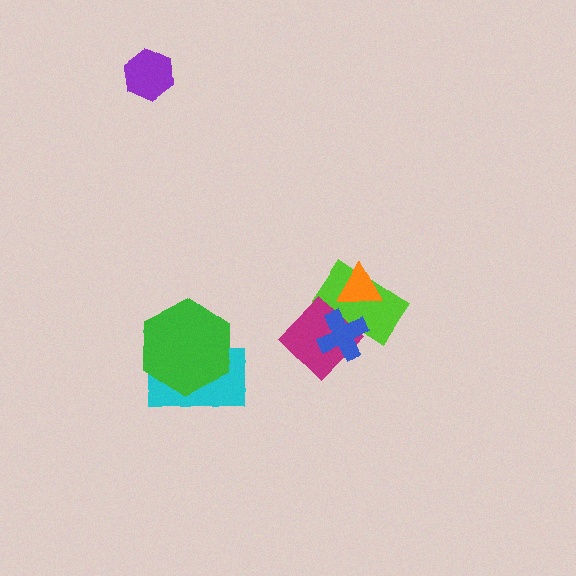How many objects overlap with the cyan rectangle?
1 object overlaps with the cyan rectangle.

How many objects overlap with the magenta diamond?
2 objects overlap with the magenta diamond.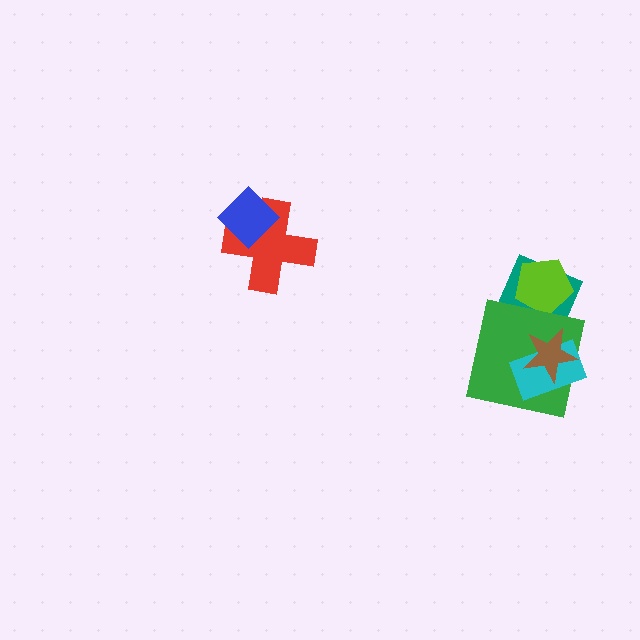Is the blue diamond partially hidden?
No, no other shape covers it.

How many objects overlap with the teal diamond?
4 objects overlap with the teal diamond.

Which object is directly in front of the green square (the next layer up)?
The cyan rectangle is directly in front of the green square.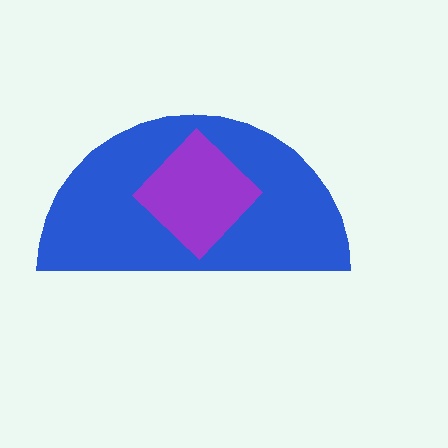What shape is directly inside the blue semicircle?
The purple diamond.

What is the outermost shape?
The blue semicircle.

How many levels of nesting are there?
2.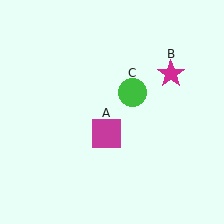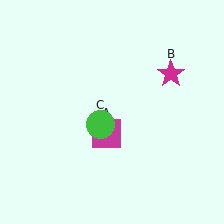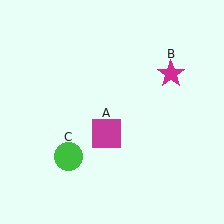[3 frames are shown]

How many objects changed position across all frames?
1 object changed position: green circle (object C).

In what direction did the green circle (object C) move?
The green circle (object C) moved down and to the left.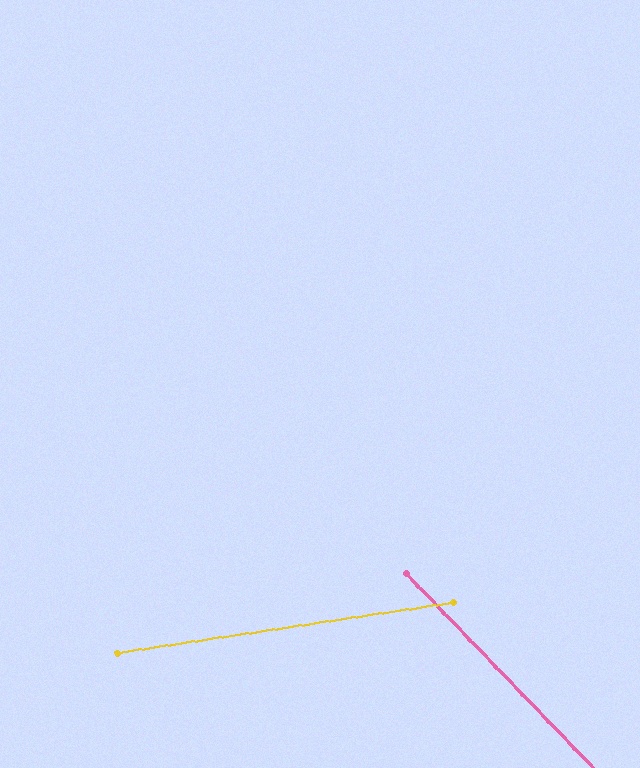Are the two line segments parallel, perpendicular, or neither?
Neither parallel nor perpendicular — they differ by about 55°.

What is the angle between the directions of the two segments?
Approximately 55 degrees.